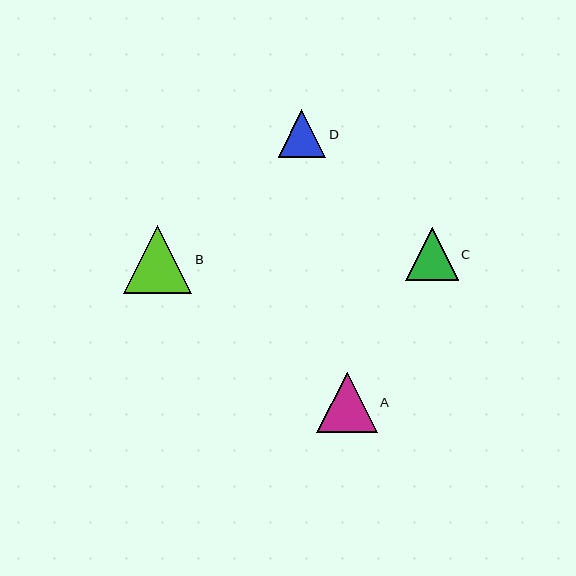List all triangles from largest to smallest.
From largest to smallest: B, A, C, D.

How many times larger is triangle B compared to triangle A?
Triangle B is approximately 1.1 times the size of triangle A.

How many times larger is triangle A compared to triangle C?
Triangle A is approximately 1.2 times the size of triangle C.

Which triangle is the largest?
Triangle B is the largest with a size of approximately 68 pixels.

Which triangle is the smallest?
Triangle D is the smallest with a size of approximately 47 pixels.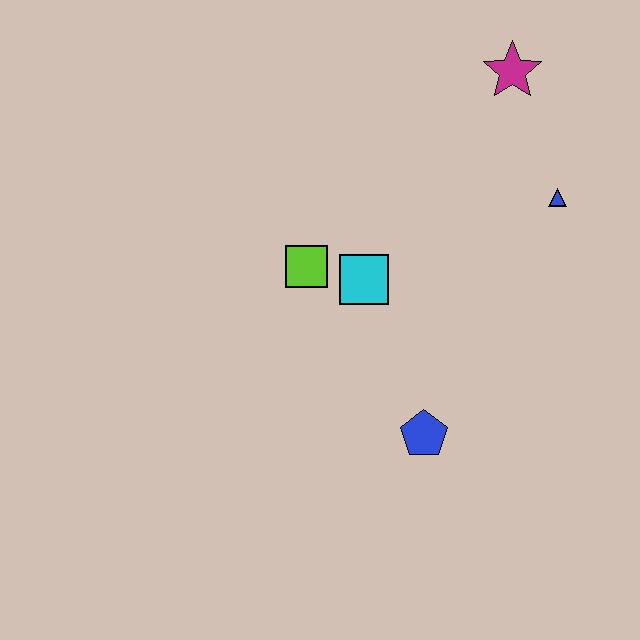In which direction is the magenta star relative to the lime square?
The magenta star is to the right of the lime square.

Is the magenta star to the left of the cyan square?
No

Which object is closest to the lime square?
The cyan square is closest to the lime square.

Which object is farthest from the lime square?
The magenta star is farthest from the lime square.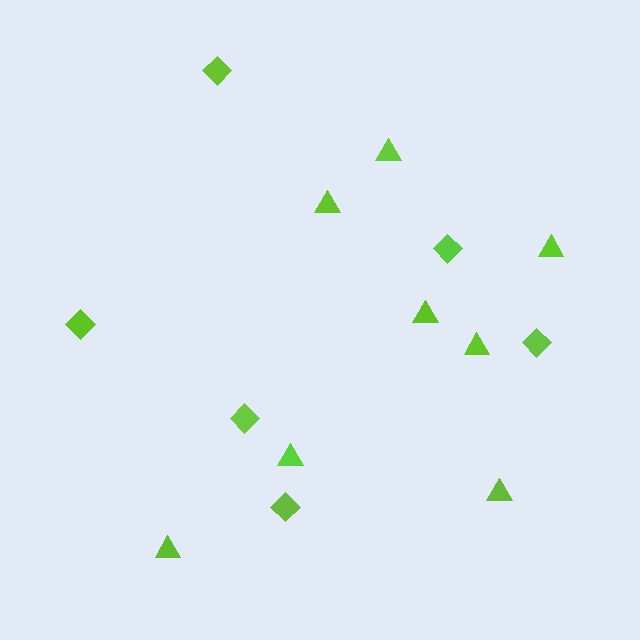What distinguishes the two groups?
There are 2 groups: one group of diamonds (6) and one group of triangles (8).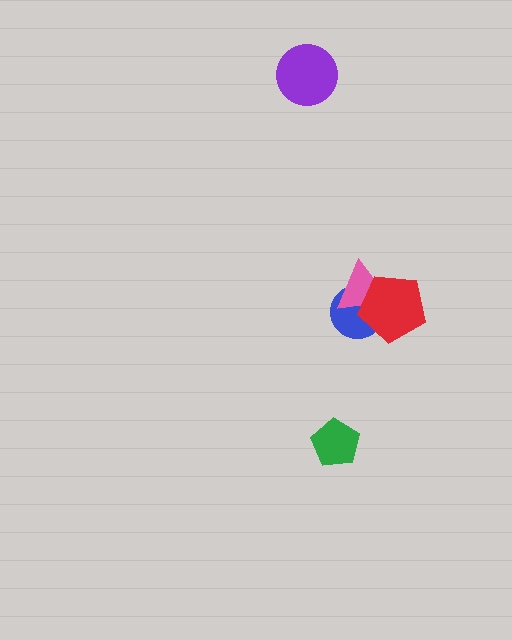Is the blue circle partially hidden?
Yes, it is partially covered by another shape.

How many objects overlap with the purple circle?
0 objects overlap with the purple circle.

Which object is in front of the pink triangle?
The red pentagon is in front of the pink triangle.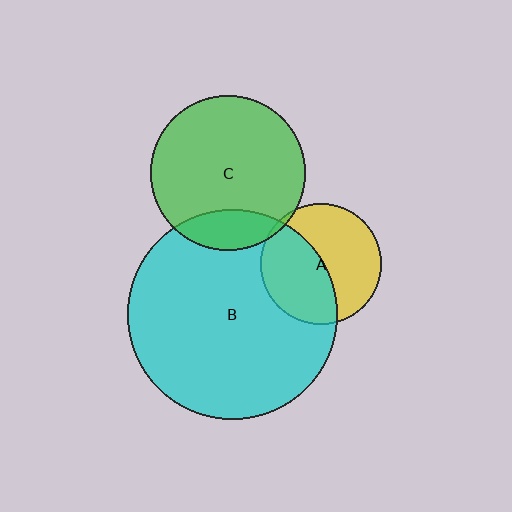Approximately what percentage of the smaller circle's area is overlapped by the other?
Approximately 45%.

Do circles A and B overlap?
Yes.